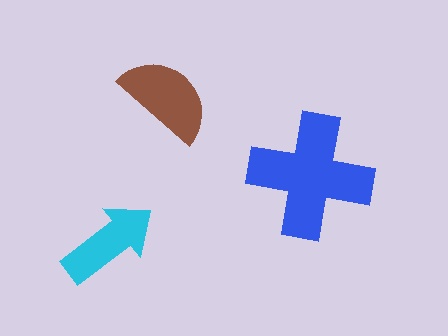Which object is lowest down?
The cyan arrow is bottommost.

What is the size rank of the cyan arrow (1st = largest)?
3rd.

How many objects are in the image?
There are 3 objects in the image.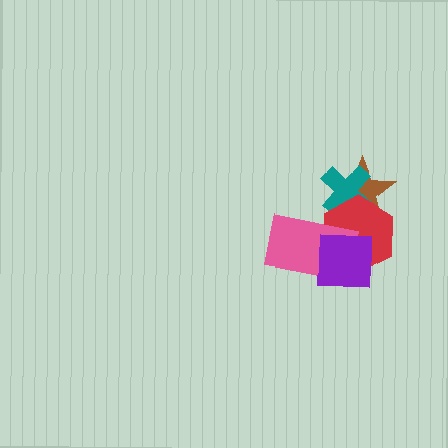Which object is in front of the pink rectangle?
The purple square is in front of the pink rectangle.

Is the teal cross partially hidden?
Yes, it is partially covered by another shape.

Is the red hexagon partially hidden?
Yes, it is partially covered by another shape.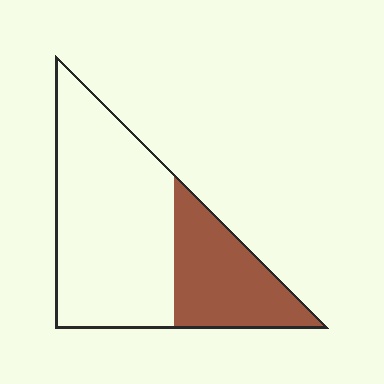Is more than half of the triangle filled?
No.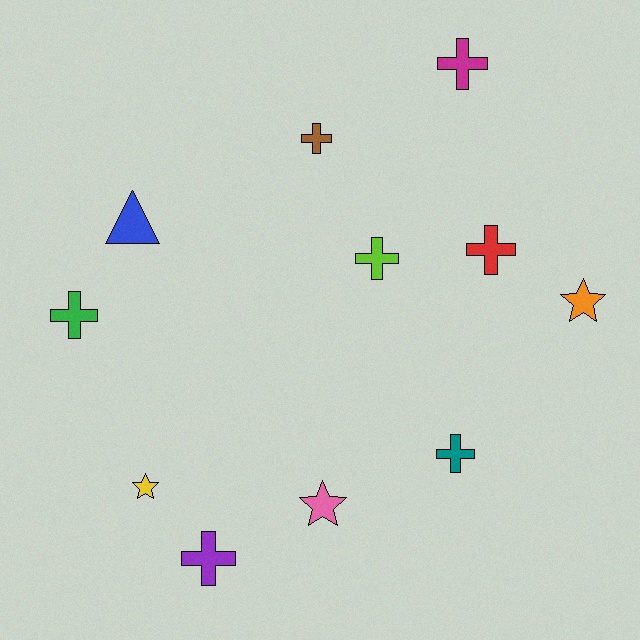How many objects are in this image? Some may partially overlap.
There are 11 objects.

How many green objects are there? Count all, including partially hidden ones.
There is 1 green object.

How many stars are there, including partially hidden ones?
There are 3 stars.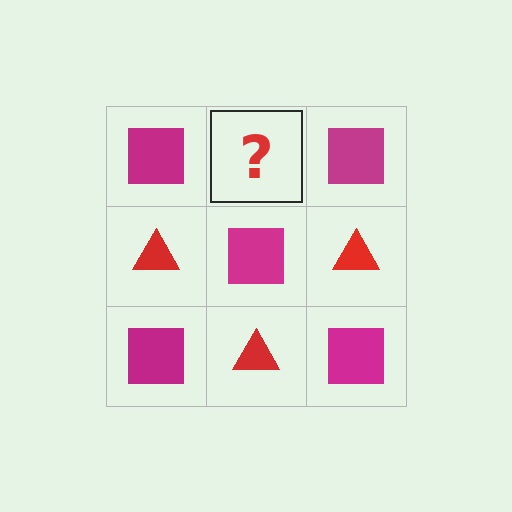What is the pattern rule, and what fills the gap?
The rule is that it alternates magenta square and red triangle in a checkerboard pattern. The gap should be filled with a red triangle.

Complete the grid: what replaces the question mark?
The question mark should be replaced with a red triangle.